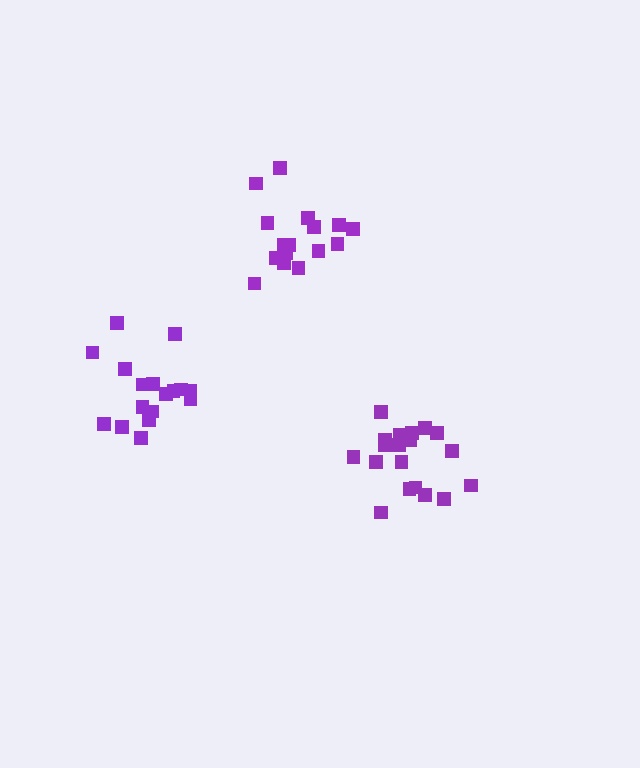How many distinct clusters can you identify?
There are 3 distinct clusters.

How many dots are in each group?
Group 1: 19 dots, Group 2: 17 dots, Group 3: 16 dots (52 total).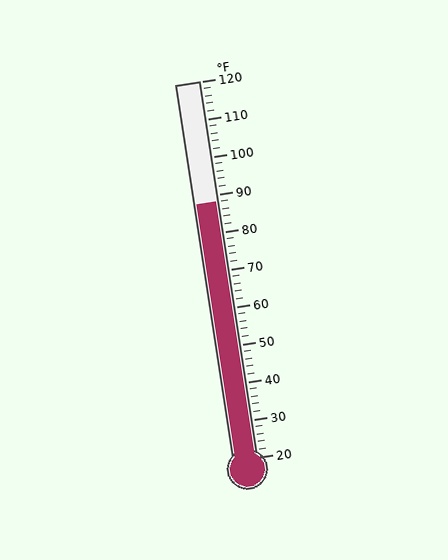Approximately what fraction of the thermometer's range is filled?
The thermometer is filled to approximately 70% of its range.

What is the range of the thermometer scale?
The thermometer scale ranges from 20°F to 120°F.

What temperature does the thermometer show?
The thermometer shows approximately 88°F.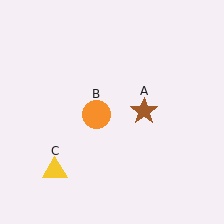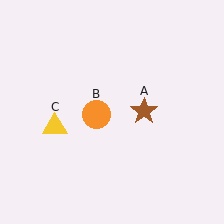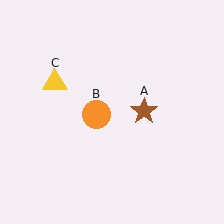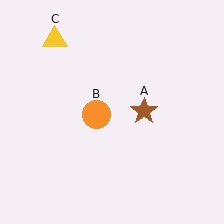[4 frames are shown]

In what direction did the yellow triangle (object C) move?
The yellow triangle (object C) moved up.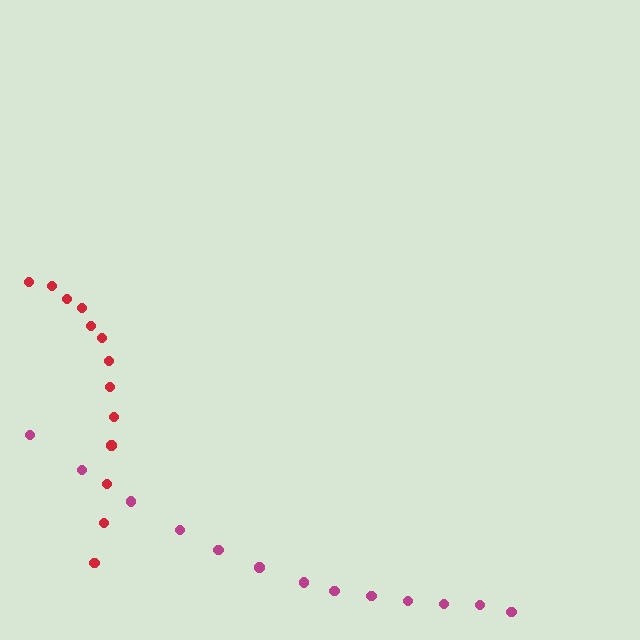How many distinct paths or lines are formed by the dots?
There are 2 distinct paths.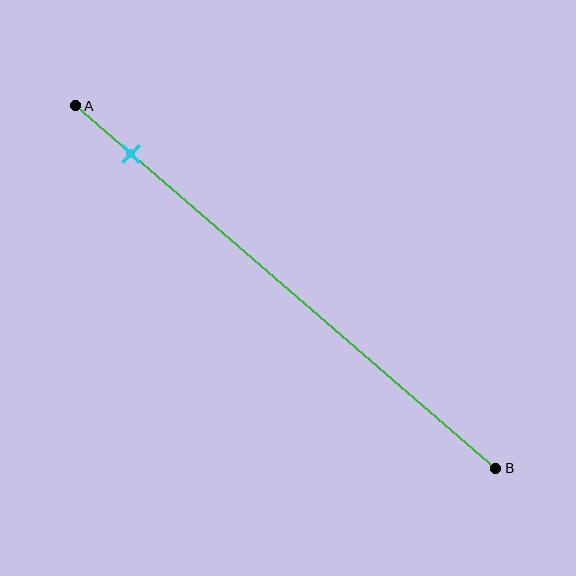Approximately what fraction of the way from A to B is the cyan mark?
The cyan mark is approximately 15% of the way from A to B.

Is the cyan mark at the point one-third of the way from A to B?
No, the mark is at about 15% from A, not at the 33% one-third point.